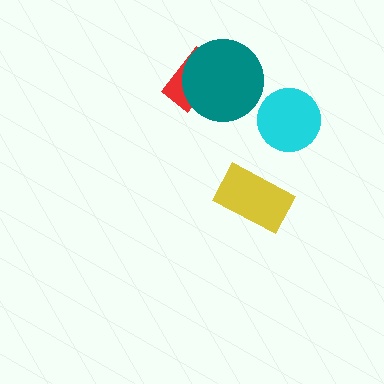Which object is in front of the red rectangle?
The teal circle is in front of the red rectangle.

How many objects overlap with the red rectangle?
1 object overlaps with the red rectangle.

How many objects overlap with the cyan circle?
0 objects overlap with the cyan circle.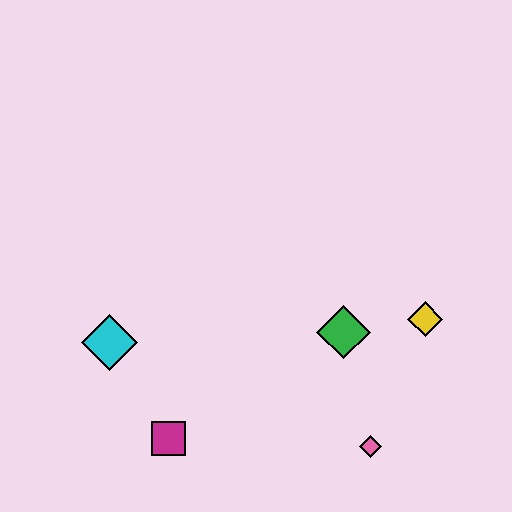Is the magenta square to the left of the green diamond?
Yes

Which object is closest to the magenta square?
The cyan diamond is closest to the magenta square.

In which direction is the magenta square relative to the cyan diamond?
The magenta square is below the cyan diamond.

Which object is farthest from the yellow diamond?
The cyan diamond is farthest from the yellow diamond.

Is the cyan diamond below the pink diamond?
No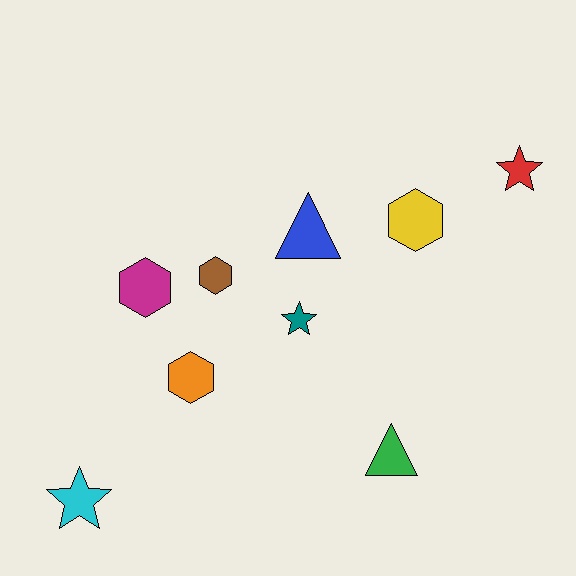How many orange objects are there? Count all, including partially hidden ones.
There is 1 orange object.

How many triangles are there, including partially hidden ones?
There are 2 triangles.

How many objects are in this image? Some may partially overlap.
There are 9 objects.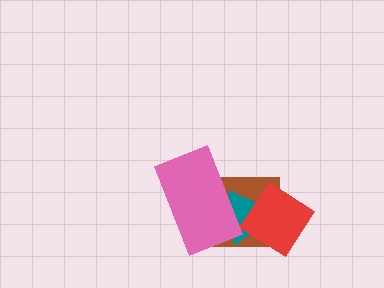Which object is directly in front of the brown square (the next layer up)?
The teal triangle is directly in front of the brown square.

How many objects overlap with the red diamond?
2 objects overlap with the red diamond.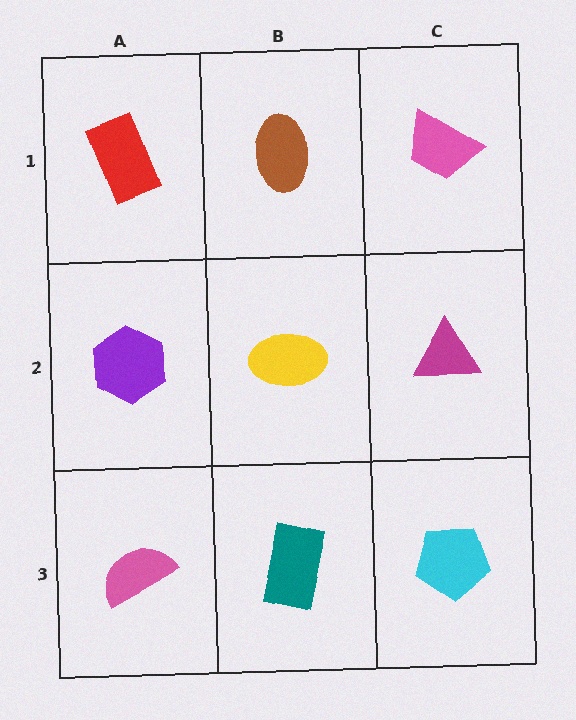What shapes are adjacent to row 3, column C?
A magenta triangle (row 2, column C), a teal rectangle (row 3, column B).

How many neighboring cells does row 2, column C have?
3.